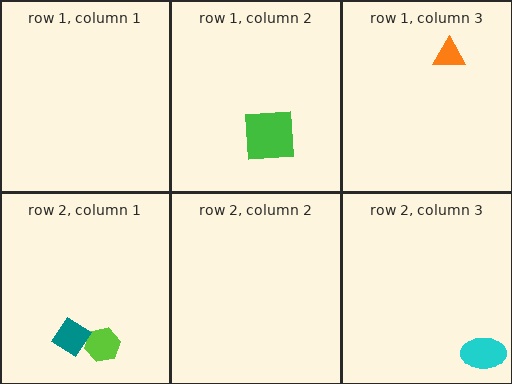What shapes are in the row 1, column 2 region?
The green square.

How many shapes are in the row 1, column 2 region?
1.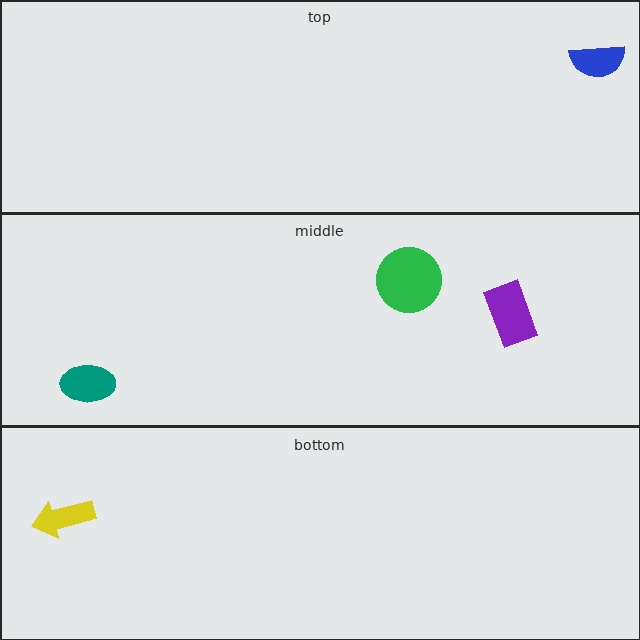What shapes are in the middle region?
The teal ellipse, the green circle, the purple rectangle.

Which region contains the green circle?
The middle region.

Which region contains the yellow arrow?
The bottom region.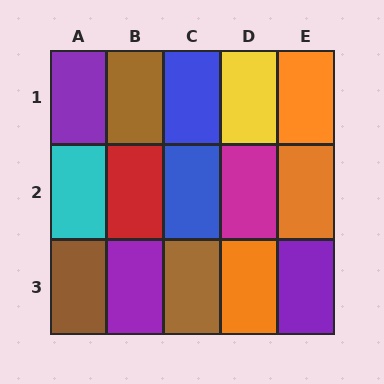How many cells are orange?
3 cells are orange.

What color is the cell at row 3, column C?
Brown.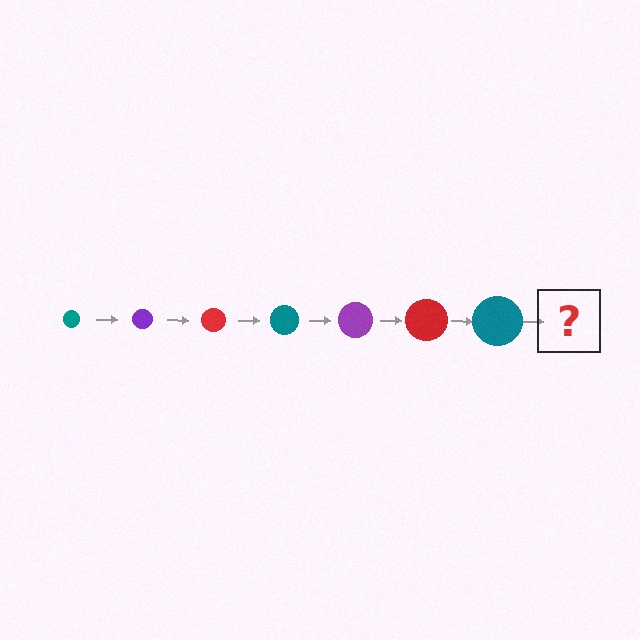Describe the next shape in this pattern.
It should be a purple circle, larger than the previous one.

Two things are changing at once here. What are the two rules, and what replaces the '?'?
The two rules are that the circle grows larger each step and the color cycles through teal, purple, and red. The '?' should be a purple circle, larger than the previous one.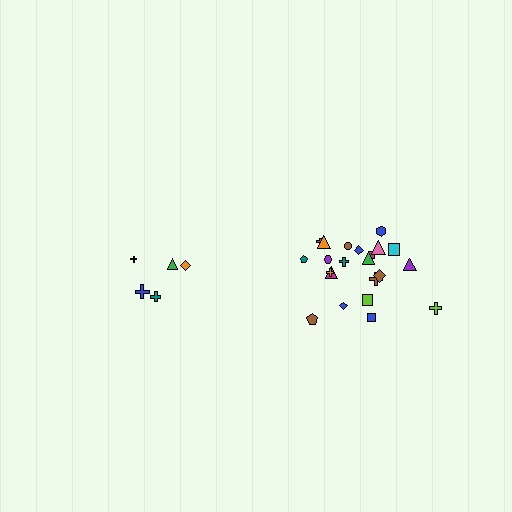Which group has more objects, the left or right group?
The right group.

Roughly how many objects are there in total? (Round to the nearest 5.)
Roughly 25 objects in total.